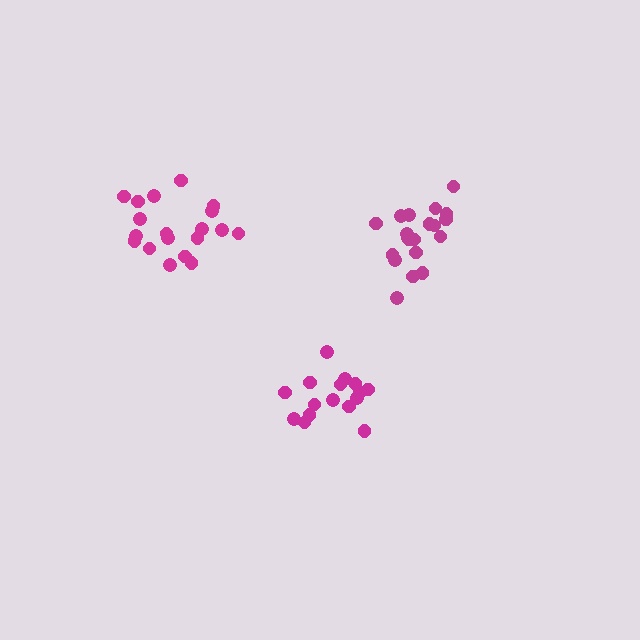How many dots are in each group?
Group 1: 16 dots, Group 2: 20 dots, Group 3: 19 dots (55 total).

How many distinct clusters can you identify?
There are 3 distinct clusters.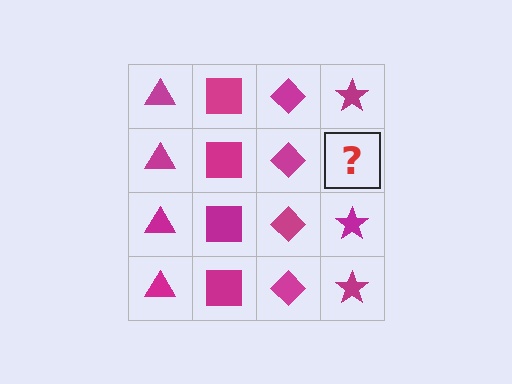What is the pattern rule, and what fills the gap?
The rule is that each column has a consistent shape. The gap should be filled with a magenta star.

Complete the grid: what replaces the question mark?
The question mark should be replaced with a magenta star.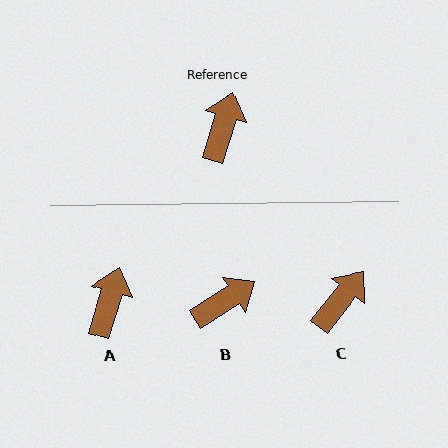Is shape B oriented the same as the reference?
No, it is off by about 41 degrees.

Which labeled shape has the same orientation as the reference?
A.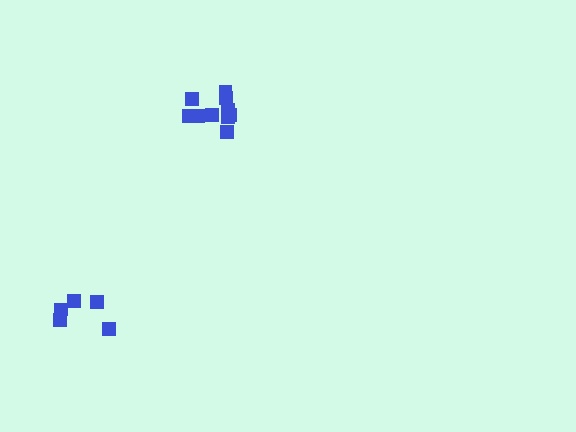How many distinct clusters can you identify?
There are 2 distinct clusters.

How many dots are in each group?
Group 1: 5 dots, Group 2: 10 dots (15 total).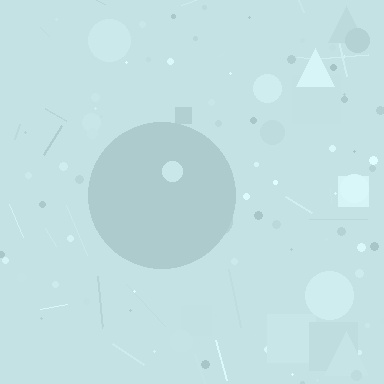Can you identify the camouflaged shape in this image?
The camouflaged shape is a circle.